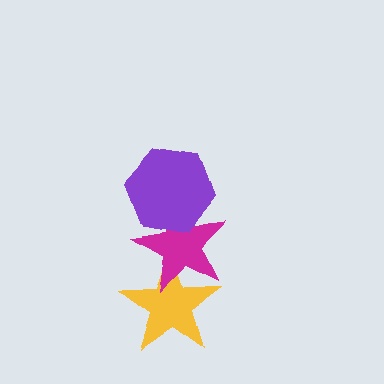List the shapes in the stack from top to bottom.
From top to bottom: the purple hexagon, the magenta star, the yellow star.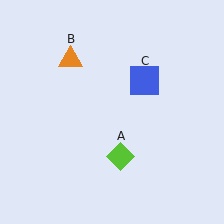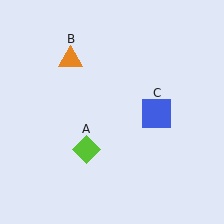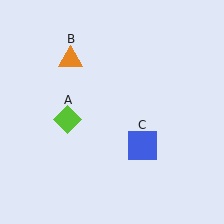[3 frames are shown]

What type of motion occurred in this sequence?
The lime diamond (object A), blue square (object C) rotated clockwise around the center of the scene.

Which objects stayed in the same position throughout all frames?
Orange triangle (object B) remained stationary.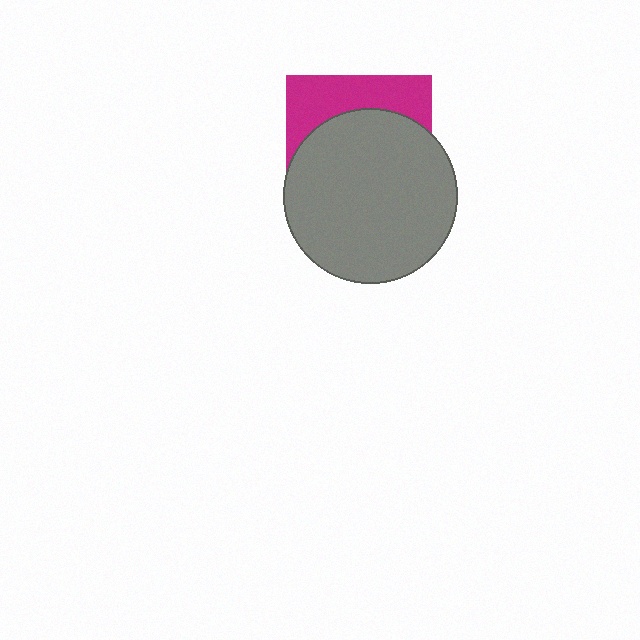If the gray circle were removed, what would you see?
You would see the complete magenta square.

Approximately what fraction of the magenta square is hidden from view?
Roughly 69% of the magenta square is hidden behind the gray circle.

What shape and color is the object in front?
The object in front is a gray circle.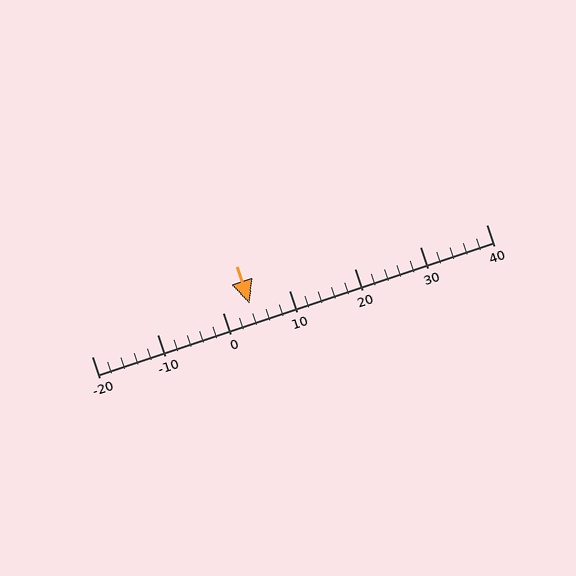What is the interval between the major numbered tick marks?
The major tick marks are spaced 10 units apart.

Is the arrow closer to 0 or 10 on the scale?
The arrow is closer to 0.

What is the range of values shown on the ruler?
The ruler shows values from -20 to 40.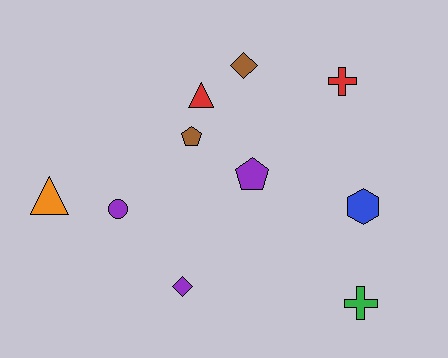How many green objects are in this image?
There is 1 green object.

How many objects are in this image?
There are 10 objects.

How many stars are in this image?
There are no stars.